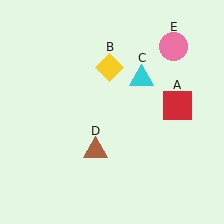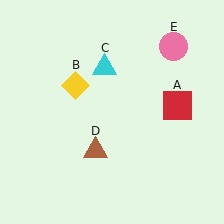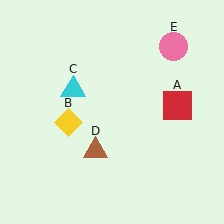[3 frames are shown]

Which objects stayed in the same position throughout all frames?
Red square (object A) and brown triangle (object D) and pink circle (object E) remained stationary.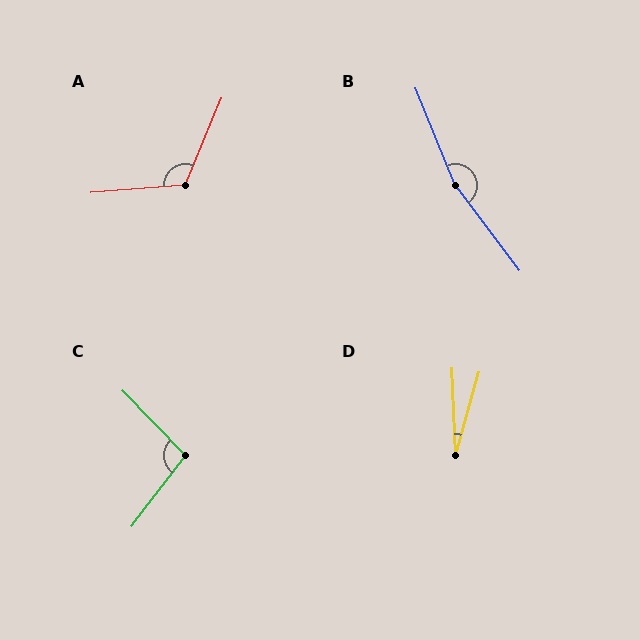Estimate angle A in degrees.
Approximately 117 degrees.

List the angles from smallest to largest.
D (18°), C (99°), A (117°), B (165°).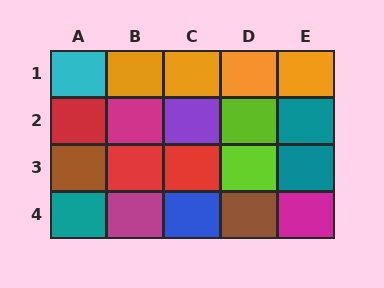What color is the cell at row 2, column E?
Teal.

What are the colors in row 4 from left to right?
Teal, magenta, blue, brown, magenta.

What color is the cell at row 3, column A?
Brown.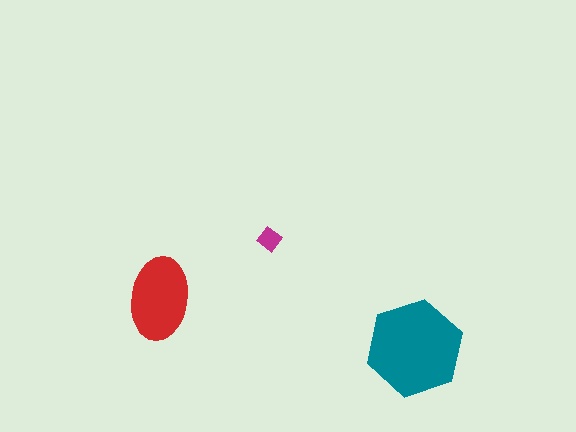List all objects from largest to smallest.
The teal hexagon, the red ellipse, the magenta diamond.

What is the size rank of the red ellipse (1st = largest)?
2nd.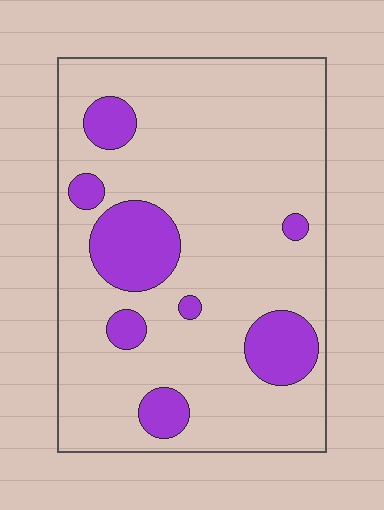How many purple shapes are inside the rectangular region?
8.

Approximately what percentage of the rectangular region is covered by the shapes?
Approximately 20%.